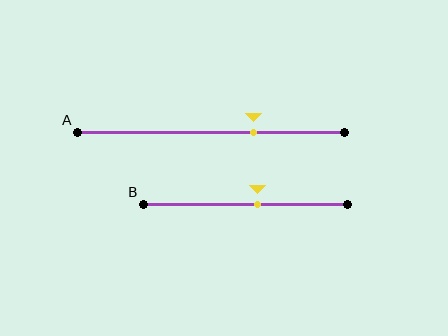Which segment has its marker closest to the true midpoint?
Segment B has its marker closest to the true midpoint.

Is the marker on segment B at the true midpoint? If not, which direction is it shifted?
No, the marker on segment B is shifted to the right by about 6% of the segment length.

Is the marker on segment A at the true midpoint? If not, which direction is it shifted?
No, the marker on segment A is shifted to the right by about 16% of the segment length.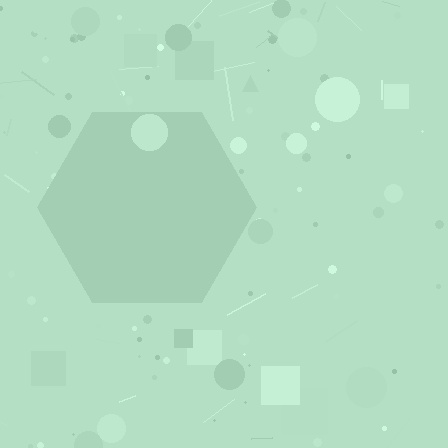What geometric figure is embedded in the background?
A hexagon is embedded in the background.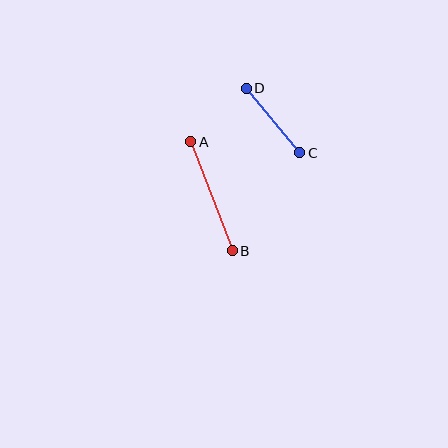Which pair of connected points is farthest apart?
Points A and B are farthest apart.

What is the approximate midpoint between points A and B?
The midpoint is at approximately (212, 196) pixels.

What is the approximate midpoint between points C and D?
The midpoint is at approximately (273, 121) pixels.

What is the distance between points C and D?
The distance is approximately 84 pixels.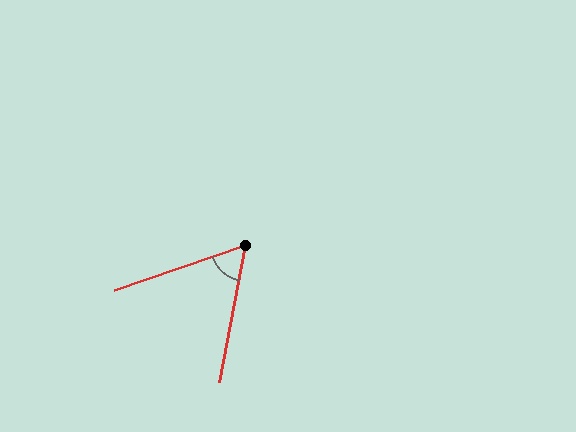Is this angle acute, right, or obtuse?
It is acute.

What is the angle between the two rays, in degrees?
Approximately 60 degrees.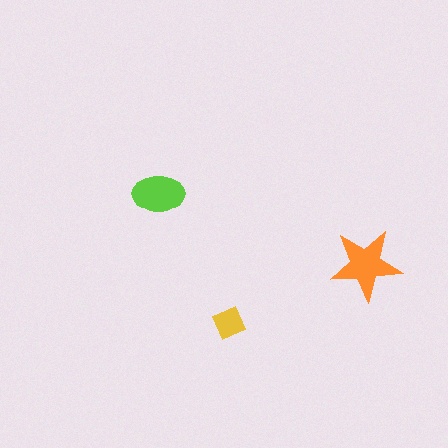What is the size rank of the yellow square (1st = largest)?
3rd.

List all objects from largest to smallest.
The orange star, the lime ellipse, the yellow square.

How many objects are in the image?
There are 3 objects in the image.